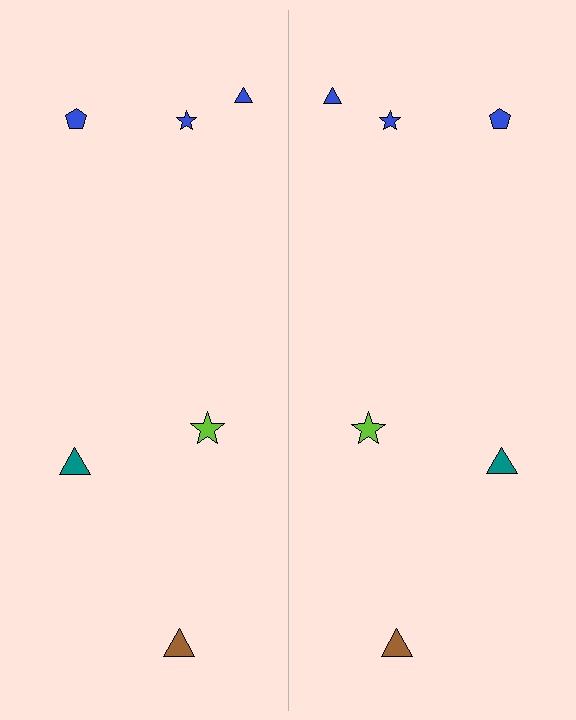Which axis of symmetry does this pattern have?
The pattern has a vertical axis of symmetry running through the center of the image.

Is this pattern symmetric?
Yes, this pattern has bilateral (reflection) symmetry.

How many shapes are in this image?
There are 12 shapes in this image.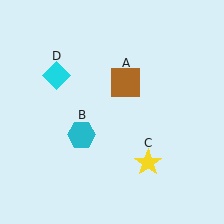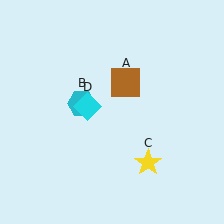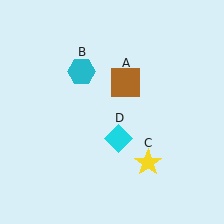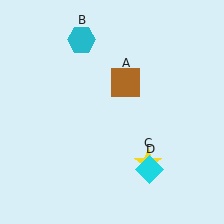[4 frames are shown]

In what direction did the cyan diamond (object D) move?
The cyan diamond (object D) moved down and to the right.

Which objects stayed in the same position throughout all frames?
Brown square (object A) and yellow star (object C) remained stationary.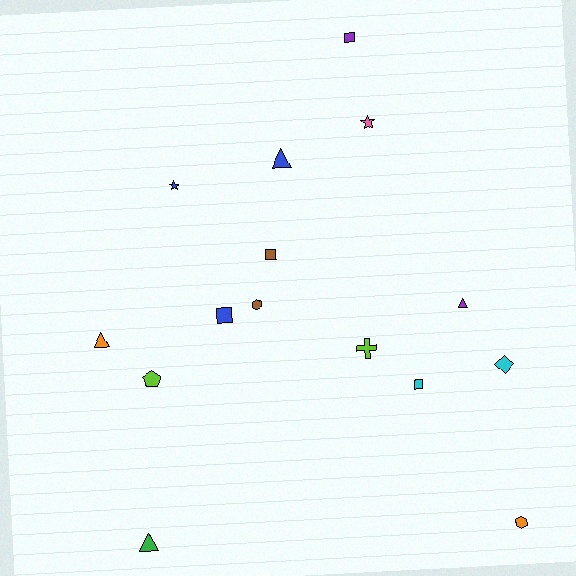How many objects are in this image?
There are 15 objects.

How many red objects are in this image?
There are no red objects.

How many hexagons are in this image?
There are 2 hexagons.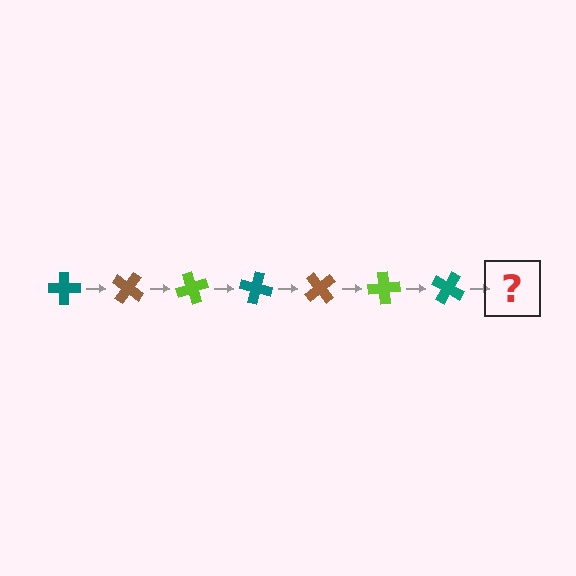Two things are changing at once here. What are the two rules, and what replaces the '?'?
The two rules are that it rotates 35 degrees each step and the color cycles through teal, brown, and lime. The '?' should be a brown cross, rotated 245 degrees from the start.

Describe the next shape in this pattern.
It should be a brown cross, rotated 245 degrees from the start.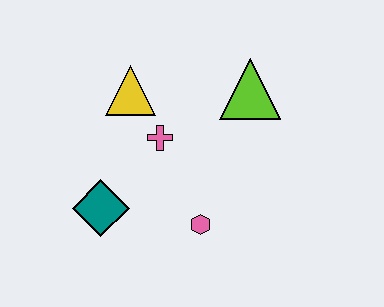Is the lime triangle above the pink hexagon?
Yes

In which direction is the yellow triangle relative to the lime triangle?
The yellow triangle is to the left of the lime triangle.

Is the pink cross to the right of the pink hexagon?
No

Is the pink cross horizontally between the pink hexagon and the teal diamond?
Yes